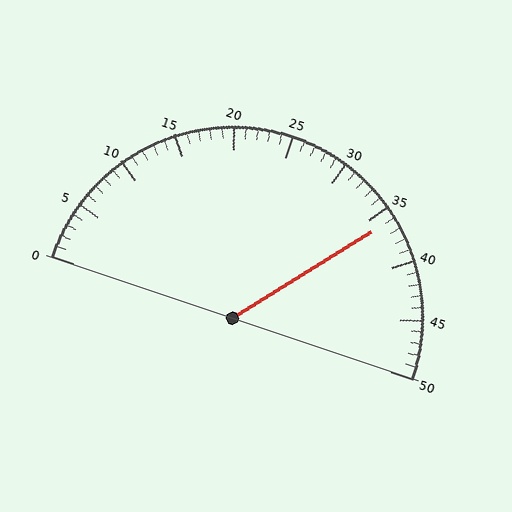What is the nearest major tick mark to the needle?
The nearest major tick mark is 35.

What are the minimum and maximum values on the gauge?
The gauge ranges from 0 to 50.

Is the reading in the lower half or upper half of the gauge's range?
The reading is in the upper half of the range (0 to 50).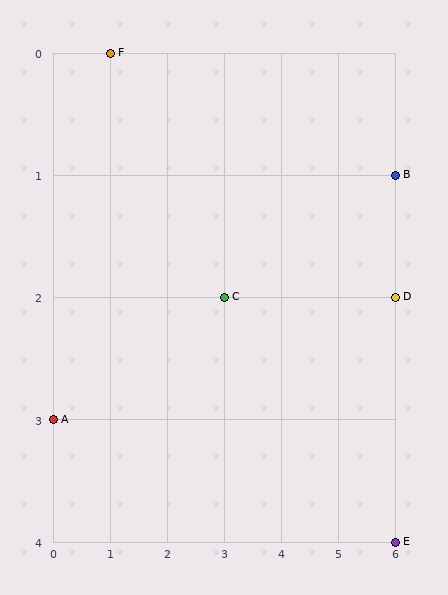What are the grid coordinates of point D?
Point D is at grid coordinates (6, 2).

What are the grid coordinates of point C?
Point C is at grid coordinates (3, 2).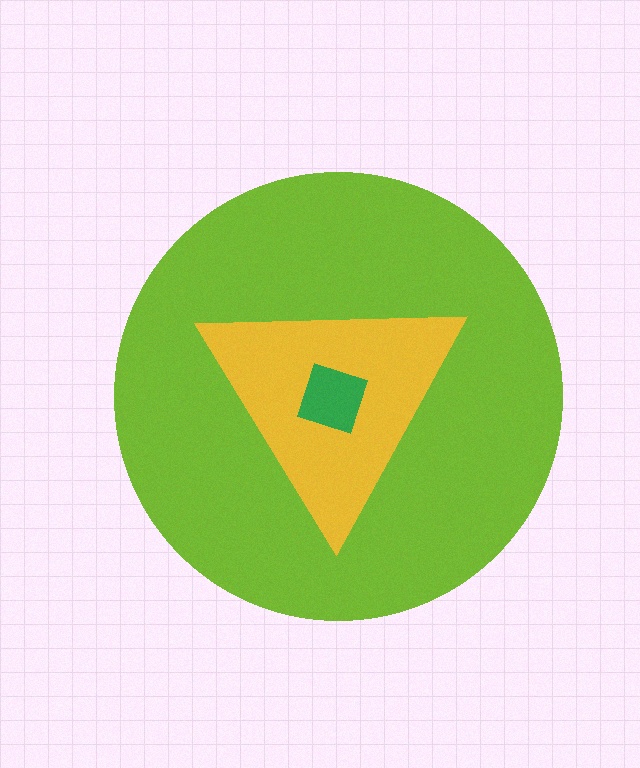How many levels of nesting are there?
3.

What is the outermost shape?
The lime circle.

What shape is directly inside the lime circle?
The yellow triangle.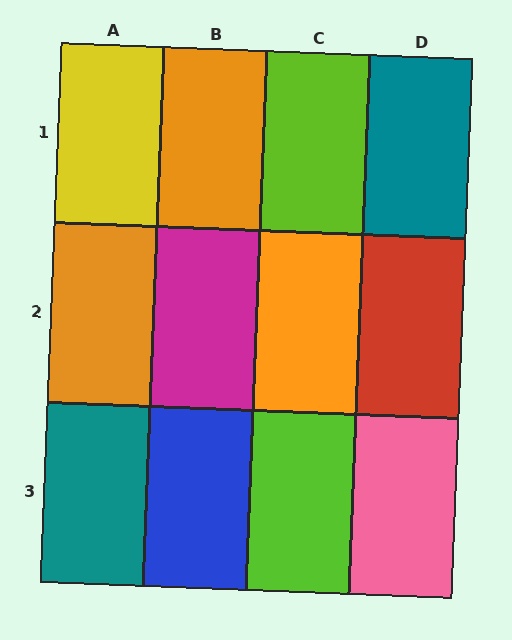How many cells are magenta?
1 cell is magenta.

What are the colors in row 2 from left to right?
Orange, magenta, orange, red.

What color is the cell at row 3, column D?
Pink.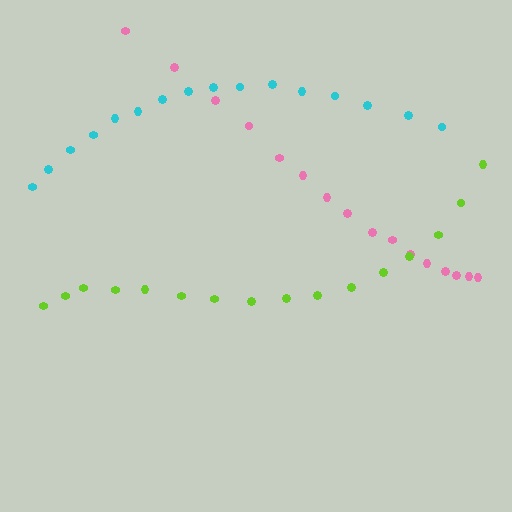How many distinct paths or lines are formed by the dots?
There are 3 distinct paths.